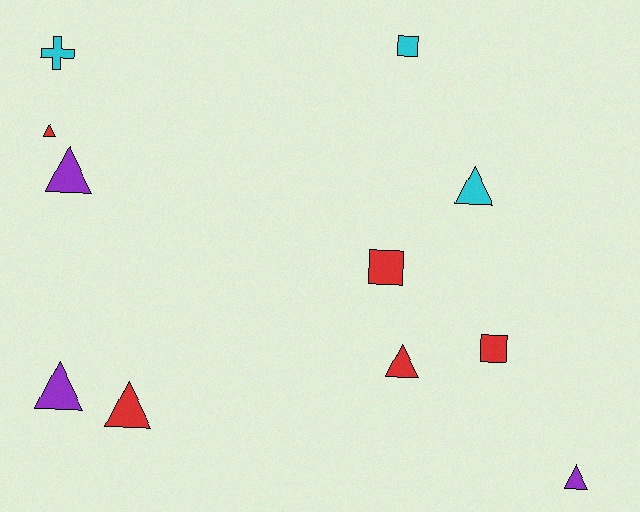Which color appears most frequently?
Red, with 5 objects.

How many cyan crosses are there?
There is 1 cyan cross.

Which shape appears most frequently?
Triangle, with 7 objects.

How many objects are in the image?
There are 11 objects.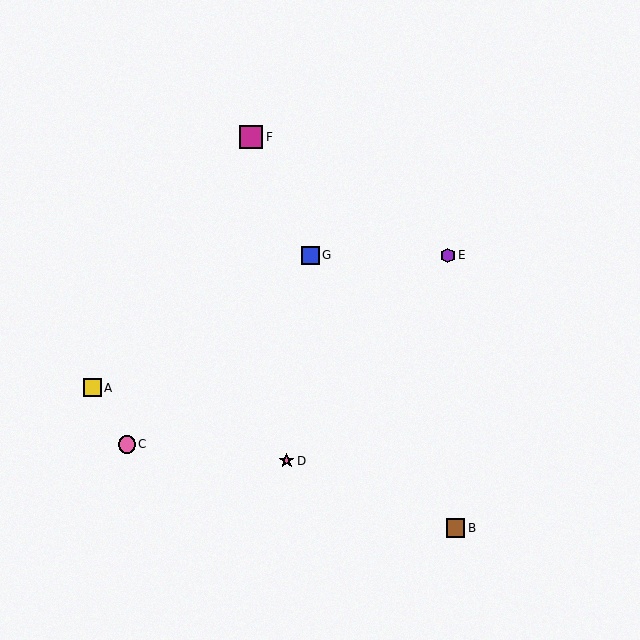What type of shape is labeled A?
Shape A is a yellow square.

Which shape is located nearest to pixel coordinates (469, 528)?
The brown square (labeled B) at (455, 528) is nearest to that location.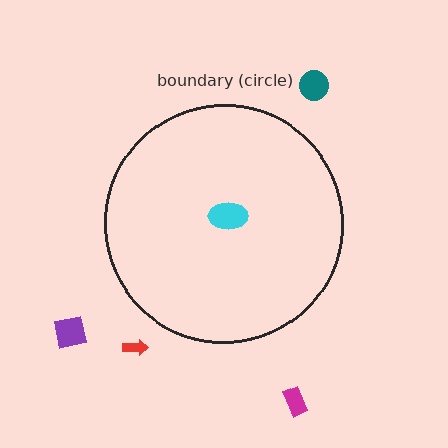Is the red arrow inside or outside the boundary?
Outside.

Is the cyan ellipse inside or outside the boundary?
Inside.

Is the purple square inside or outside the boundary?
Outside.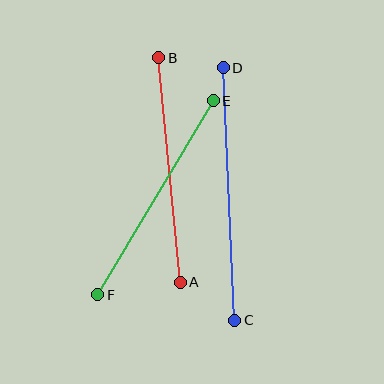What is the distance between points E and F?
The distance is approximately 226 pixels.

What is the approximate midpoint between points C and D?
The midpoint is at approximately (229, 194) pixels.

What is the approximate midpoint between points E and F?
The midpoint is at approximately (155, 198) pixels.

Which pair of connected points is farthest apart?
Points C and D are farthest apart.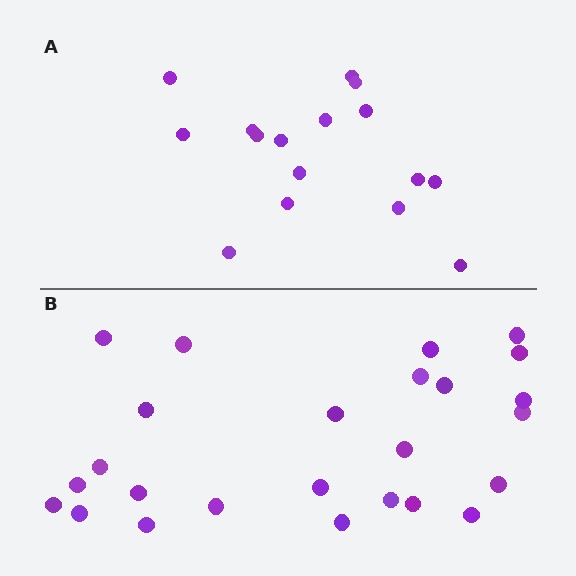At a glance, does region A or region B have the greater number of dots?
Region B (the bottom region) has more dots.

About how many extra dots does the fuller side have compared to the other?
Region B has roughly 8 or so more dots than region A.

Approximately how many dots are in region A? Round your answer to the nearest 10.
About 20 dots. (The exact count is 16, which rounds to 20.)